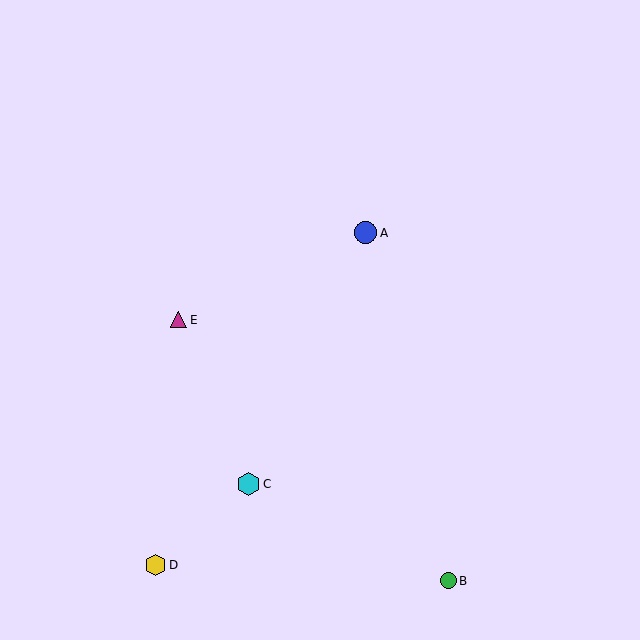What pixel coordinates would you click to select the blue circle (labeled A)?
Click at (366, 233) to select the blue circle A.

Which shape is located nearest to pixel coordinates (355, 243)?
The blue circle (labeled A) at (366, 233) is nearest to that location.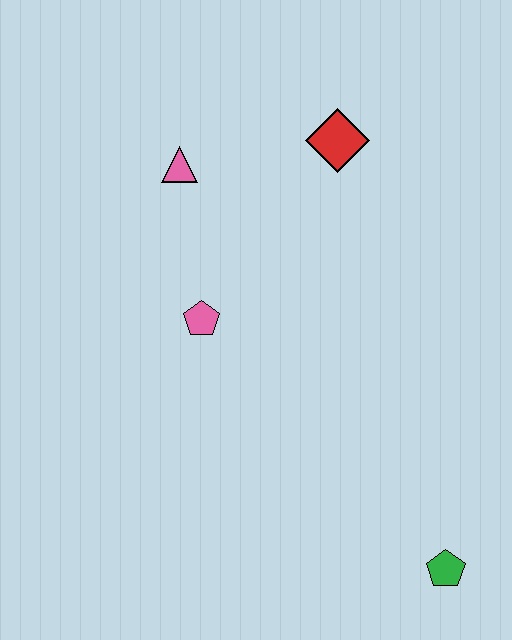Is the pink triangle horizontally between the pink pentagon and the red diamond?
No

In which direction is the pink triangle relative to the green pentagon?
The pink triangle is above the green pentagon.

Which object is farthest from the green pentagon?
The pink triangle is farthest from the green pentagon.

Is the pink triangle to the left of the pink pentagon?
Yes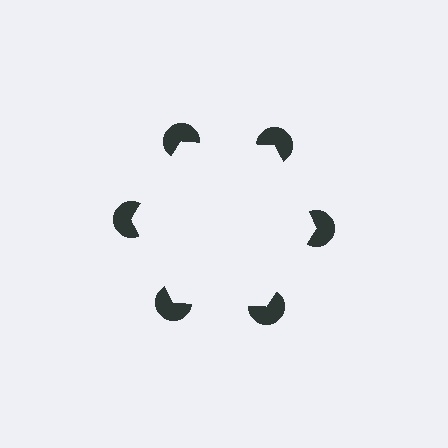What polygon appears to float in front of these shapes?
An illusory hexagon — its edges are inferred from the aligned wedge cuts in the pac-man discs, not physically drawn.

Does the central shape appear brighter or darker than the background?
It typically appears slightly brighter than the background, even though no actual brightness change is drawn.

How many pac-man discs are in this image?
There are 6 — one at each vertex of the illusory hexagon.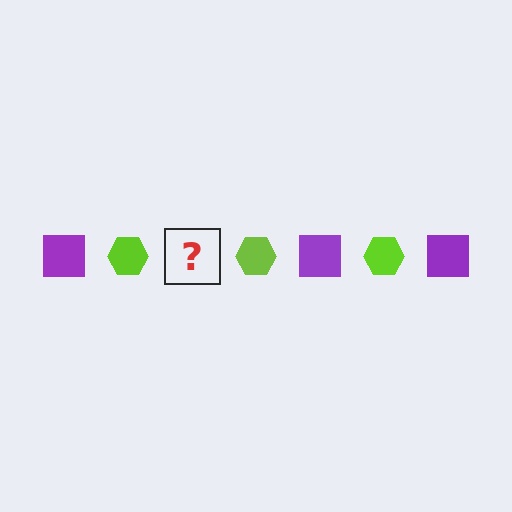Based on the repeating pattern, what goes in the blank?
The blank should be a purple square.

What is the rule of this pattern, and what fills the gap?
The rule is that the pattern alternates between purple square and lime hexagon. The gap should be filled with a purple square.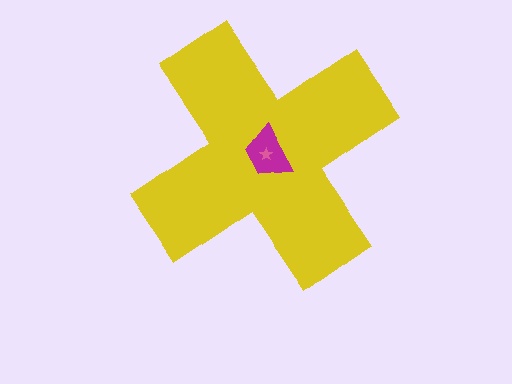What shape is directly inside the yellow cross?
The magenta trapezoid.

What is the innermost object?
The pink star.